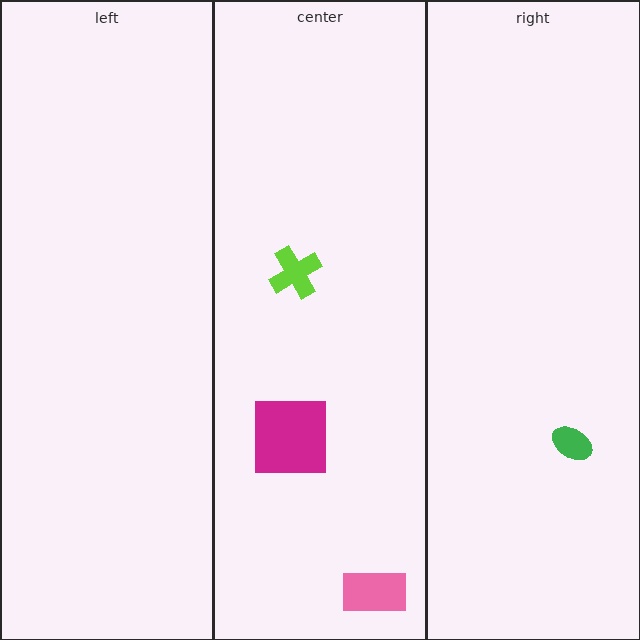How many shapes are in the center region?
3.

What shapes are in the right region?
The green ellipse.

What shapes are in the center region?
The lime cross, the magenta square, the pink rectangle.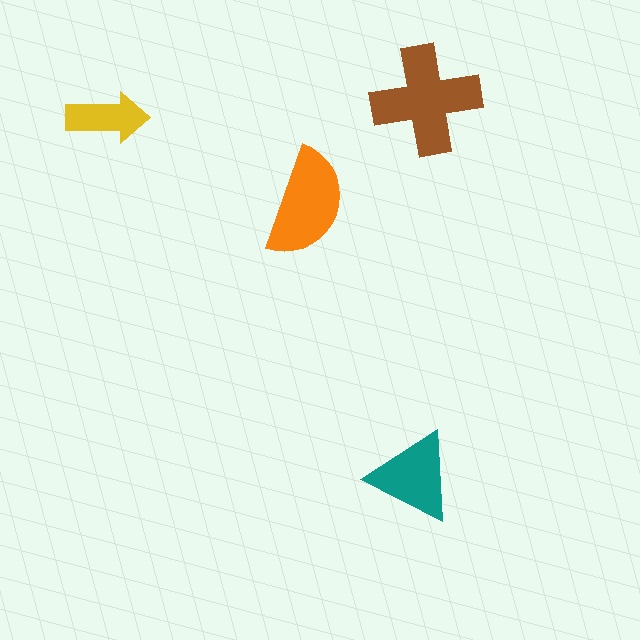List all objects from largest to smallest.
The brown cross, the orange semicircle, the teal triangle, the yellow arrow.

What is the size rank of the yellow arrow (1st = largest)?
4th.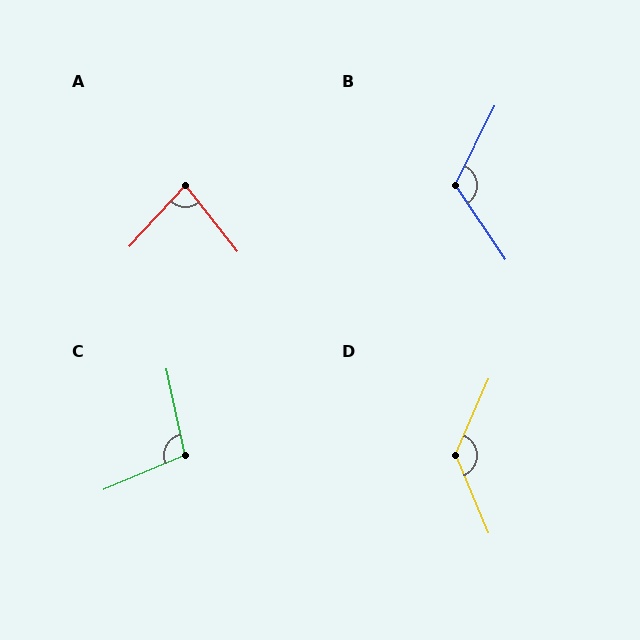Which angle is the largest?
D, at approximately 133 degrees.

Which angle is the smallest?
A, at approximately 81 degrees.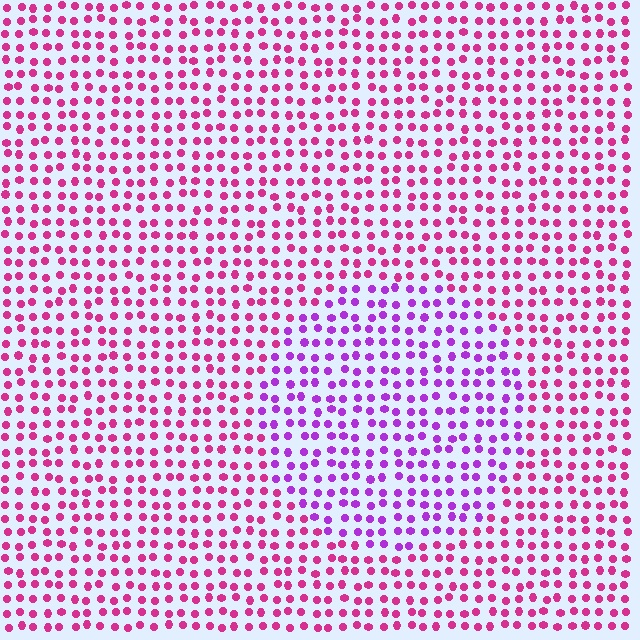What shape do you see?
I see a circle.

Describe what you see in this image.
The image is filled with small magenta elements in a uniform arrangement. A circle-shaped region is visible where the elements are tinted to a slightly different hue, forming a subtle color boundary.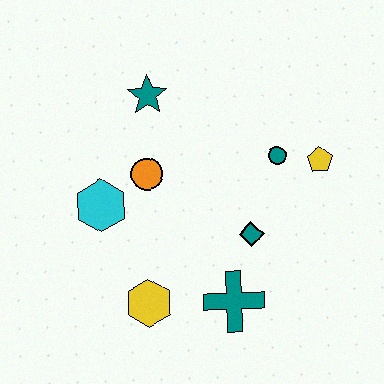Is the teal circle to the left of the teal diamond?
No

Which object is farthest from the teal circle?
The yellow hexagon is farthest from the teal circle.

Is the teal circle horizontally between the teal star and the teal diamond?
No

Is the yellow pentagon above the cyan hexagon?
Yes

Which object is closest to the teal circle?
The yellow pentagon is closest to the teal circle.